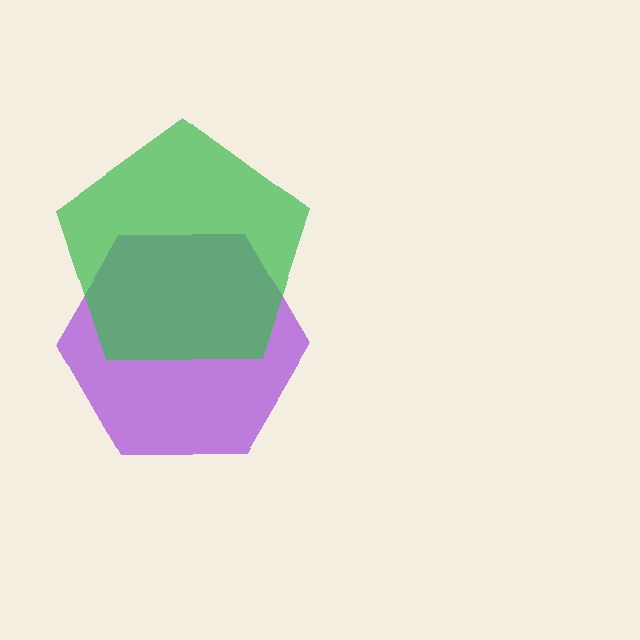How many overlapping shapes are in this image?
There are 2 overlapping shapes in the image.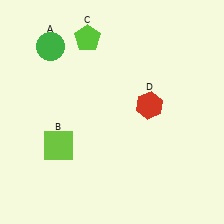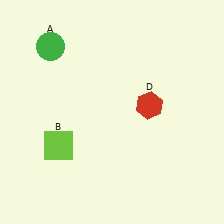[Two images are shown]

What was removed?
The lime pentagon (C) was removed in Image 2.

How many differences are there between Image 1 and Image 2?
There is 1 difference between the two images.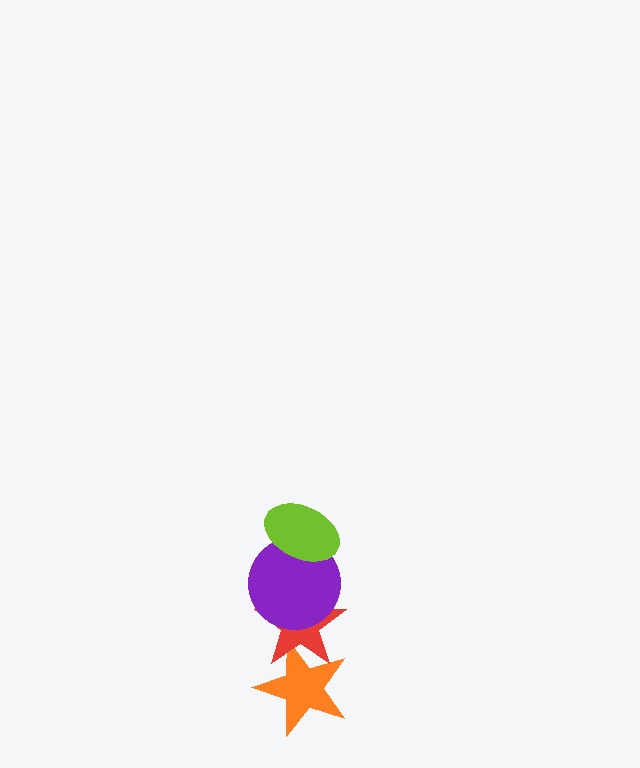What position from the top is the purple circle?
The purple circle is 2nd from the top.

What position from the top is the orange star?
The orange star is 4th from the top.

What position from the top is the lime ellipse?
The lime ellipse is 1st from the top.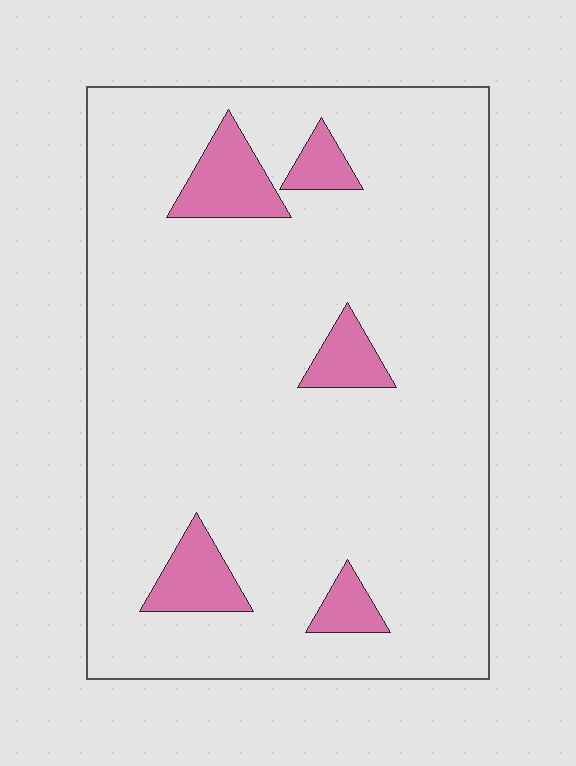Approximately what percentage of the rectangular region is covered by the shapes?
Approximately 10%.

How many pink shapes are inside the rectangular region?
5.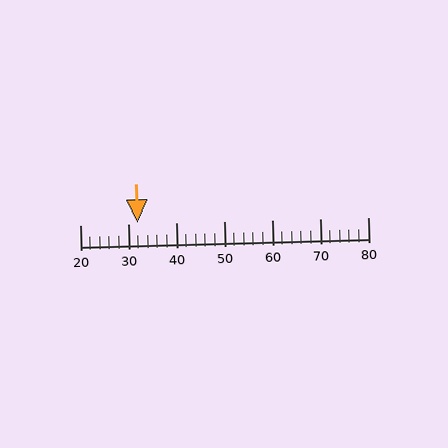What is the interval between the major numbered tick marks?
The major tick marks are spaced 10 units apart.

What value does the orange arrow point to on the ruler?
The orange arrow points to approximately 32.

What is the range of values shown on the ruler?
The ruler shows values from 20 to 80.